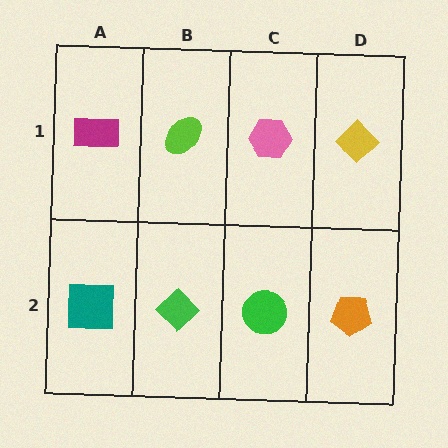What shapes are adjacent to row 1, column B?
A green diamond (row 2, column B), a magenta rectangle (row 1, column A), a pink hexagon (row 1, column C).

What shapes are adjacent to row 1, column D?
An orange pentagon (row 2, column D), a pink hexagon (row 1, column C).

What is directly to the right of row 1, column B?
A pink hexagon.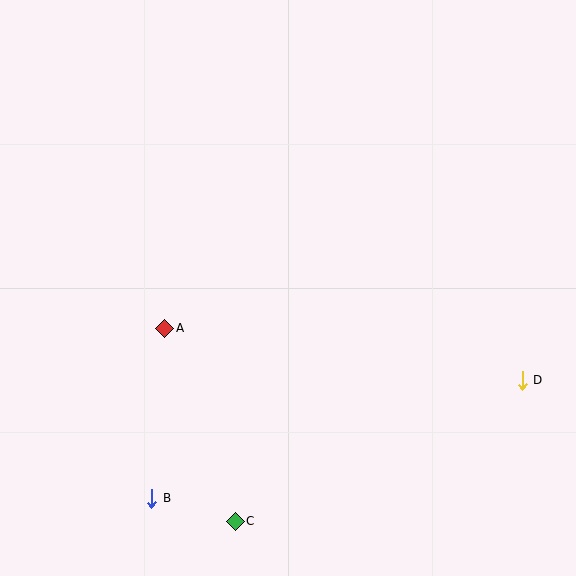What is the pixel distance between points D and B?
The distance between D and B is 389 pixels.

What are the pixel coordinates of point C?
Point C is at (235, 521).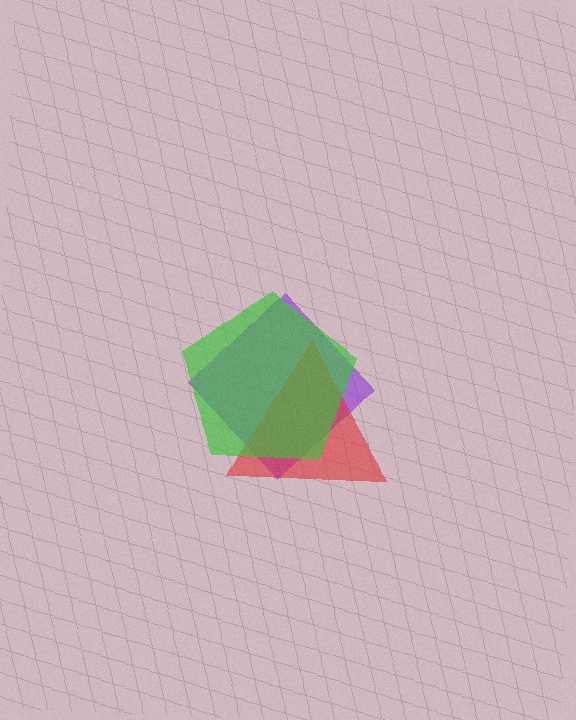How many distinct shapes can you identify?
There are 3 distinct shapes: a purple diamond, a red triangle, a green pentagon.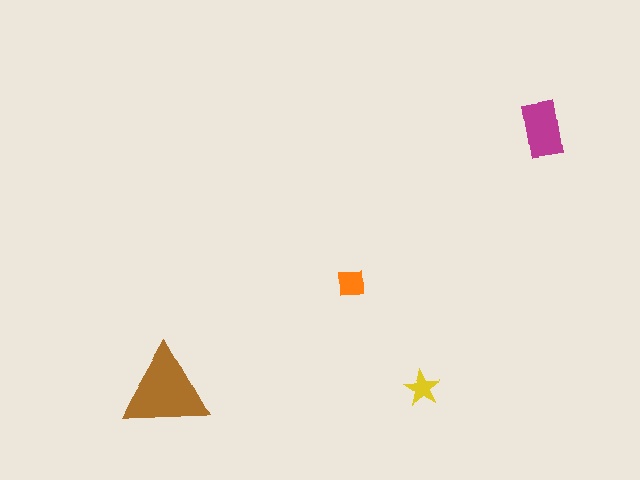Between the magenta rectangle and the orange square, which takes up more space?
The magenta rectangle.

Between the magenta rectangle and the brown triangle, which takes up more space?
The brown triangle.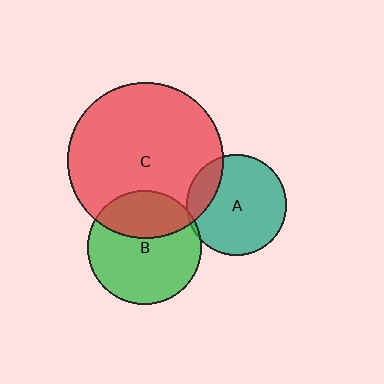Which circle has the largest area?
Circle C (red).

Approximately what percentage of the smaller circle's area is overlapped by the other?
Approximately 15%.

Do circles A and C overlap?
Yes.